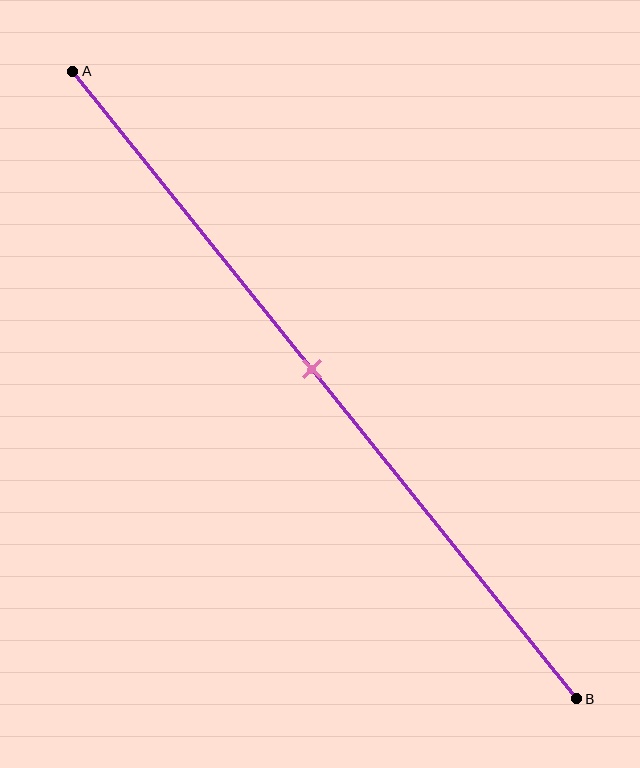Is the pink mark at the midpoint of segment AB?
Yes, the mark is approximately at the midpoint.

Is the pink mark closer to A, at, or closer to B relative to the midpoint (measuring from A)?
The pink mark is approximately at the midpoint of segment AB.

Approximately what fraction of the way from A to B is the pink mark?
The pink mark is approximately 50% of the way from A to B.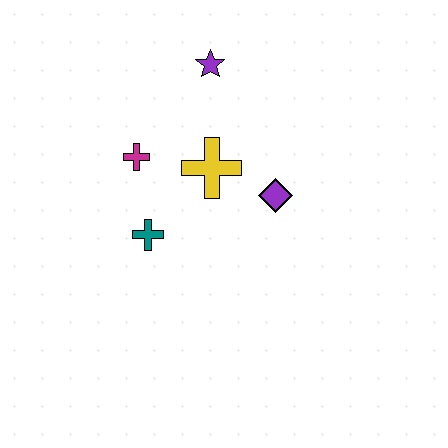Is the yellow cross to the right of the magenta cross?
Yes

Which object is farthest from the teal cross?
The purple star is farthest from the teal cross.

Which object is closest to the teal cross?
The magenta cross is closest to the teal cross.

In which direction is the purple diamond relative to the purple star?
The purple diamond is below the purple star.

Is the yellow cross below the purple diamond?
No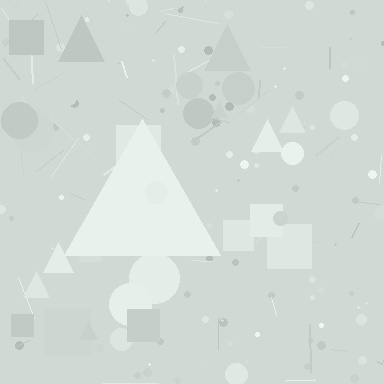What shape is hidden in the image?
A triangle is hidden in the image.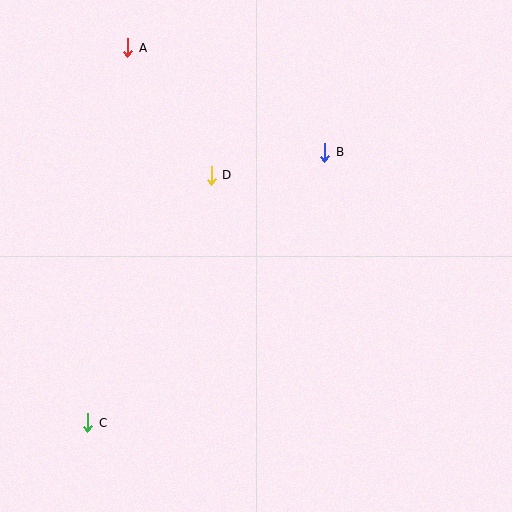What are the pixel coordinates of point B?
Point B is at (325, 152).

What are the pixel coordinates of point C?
Point C is at (88, 423).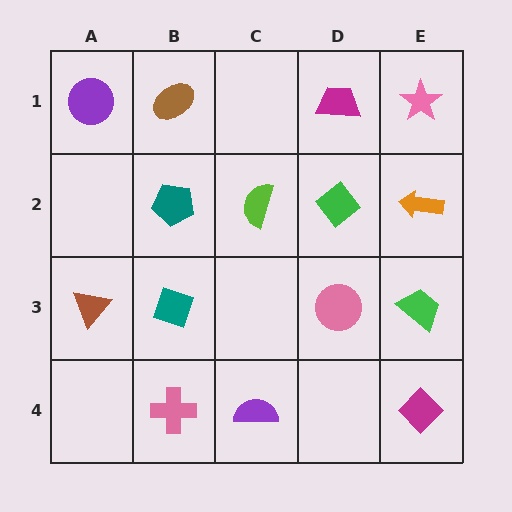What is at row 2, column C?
A lime semicircle.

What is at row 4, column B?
A pink cross.